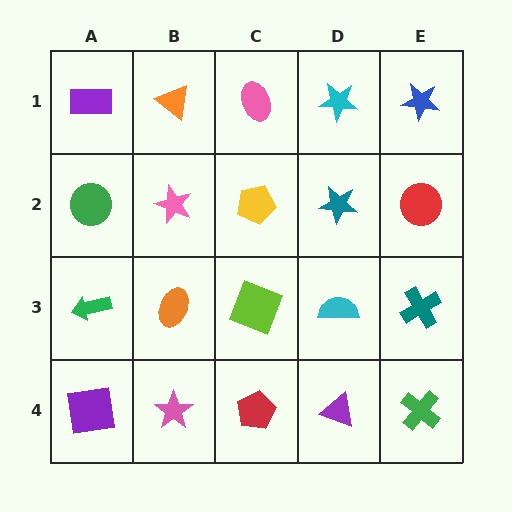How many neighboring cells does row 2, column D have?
4.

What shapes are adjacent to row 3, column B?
A pink star (row 2, column B), a pink star (row 4, column B), a green arrow (row 3, column A), a lime square (row 3, column C).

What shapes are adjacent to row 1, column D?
A teal star (row 2, column D), a pink ellipse (row 1, column C), a blue star (row 1, column E).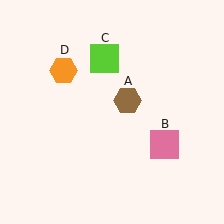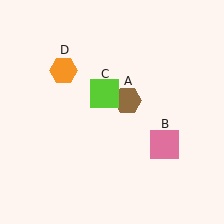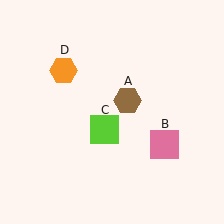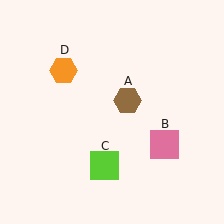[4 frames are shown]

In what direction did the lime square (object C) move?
The lime square (object C) moved down.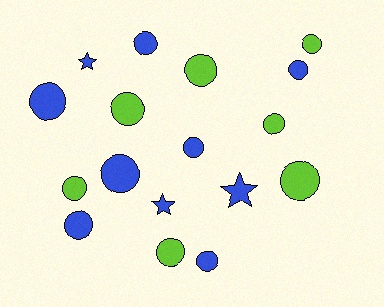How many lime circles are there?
There are 7 lime circles.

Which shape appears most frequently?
Circle, with 14 objects.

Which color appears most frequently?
Blue, with 10 objects.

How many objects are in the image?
There are 17 objects.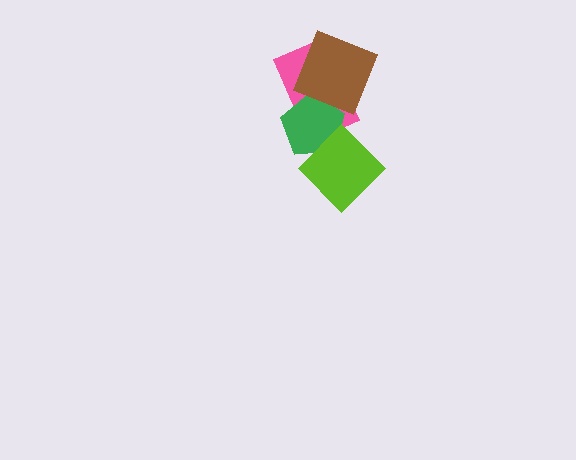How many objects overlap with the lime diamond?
1 object overlaps with the lime diamond.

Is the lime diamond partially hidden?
No, no other shape covers it.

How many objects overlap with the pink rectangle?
2 objects overlap with the pink rectangle.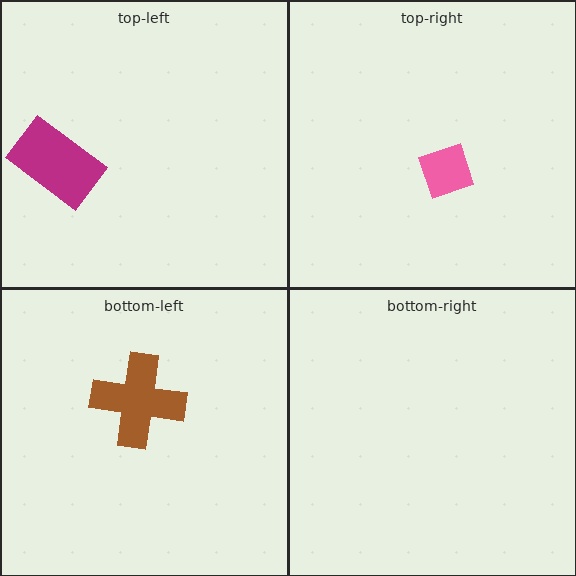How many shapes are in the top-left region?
1.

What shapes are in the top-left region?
The magenta rectangle.